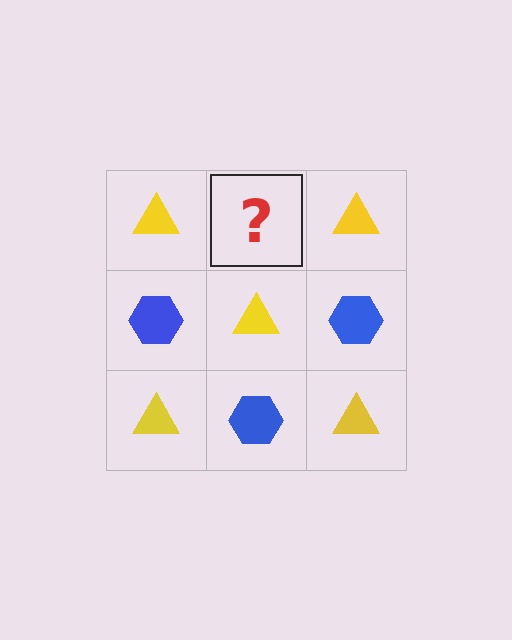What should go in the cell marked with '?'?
The missing cell should contain a blue hexagon.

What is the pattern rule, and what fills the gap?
The rule is that it alternates yellow triangle and blue hexagon in a checkerboard pattern. The gap should be filled with a blue hexagon.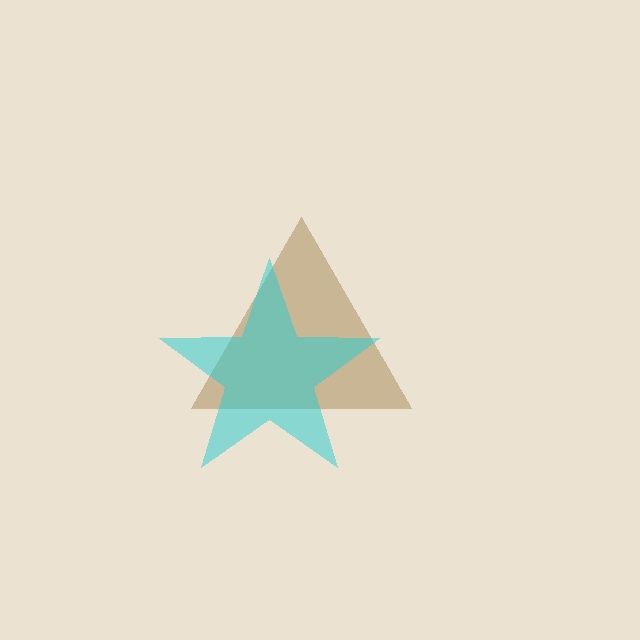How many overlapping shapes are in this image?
There are 2 overlapping shapes in the image.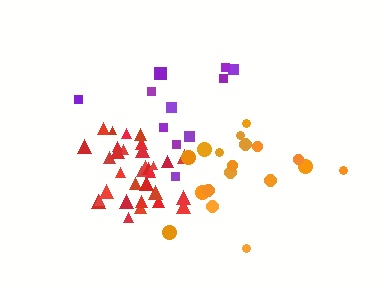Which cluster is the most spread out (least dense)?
Purple.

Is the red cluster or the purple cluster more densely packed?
Red.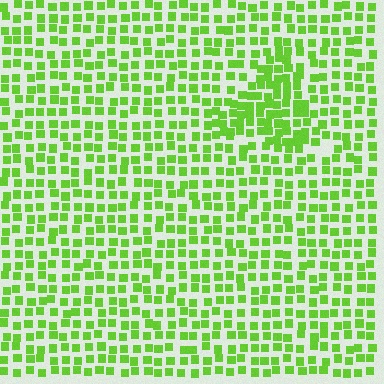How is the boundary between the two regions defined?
The boundary is defined by a change in element density (approximately 1.7x ratio). All elements are the same color, size, and shape.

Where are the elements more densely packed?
The elements are more densely packed inside the triangle boundary.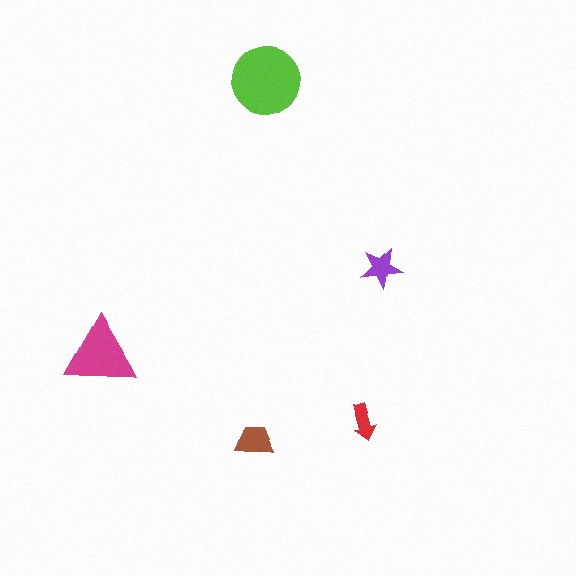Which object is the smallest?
The red arrow.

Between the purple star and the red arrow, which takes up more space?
The purple star.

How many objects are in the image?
There are 5 objects in the image.